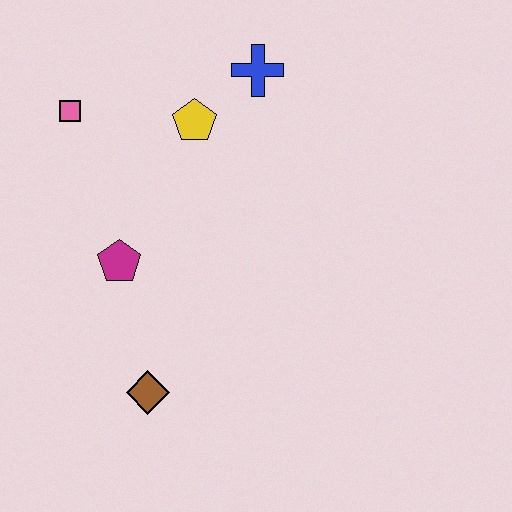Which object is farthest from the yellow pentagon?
The brown diamond is farthest from the yellow pentagon.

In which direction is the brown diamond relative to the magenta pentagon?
The brown diamond is below the magenta pentagon.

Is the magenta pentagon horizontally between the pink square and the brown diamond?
Yes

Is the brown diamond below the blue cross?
Yes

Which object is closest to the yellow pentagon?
The blue cross is closest to the yellow pentagon.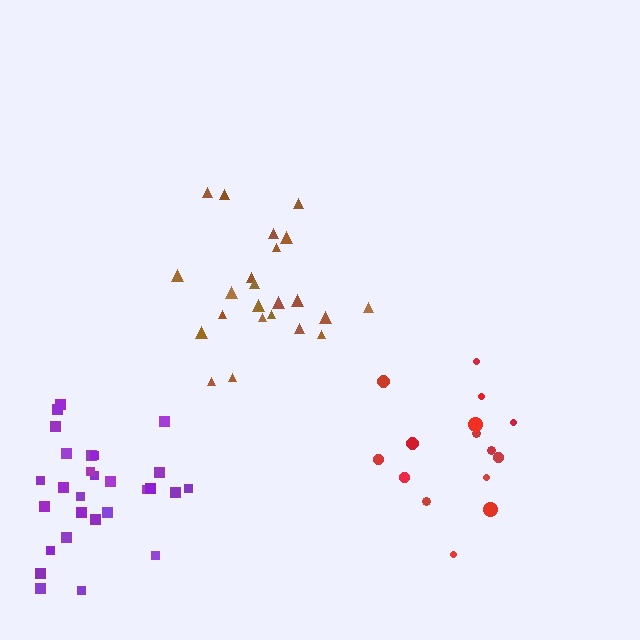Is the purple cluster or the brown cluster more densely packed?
Purple.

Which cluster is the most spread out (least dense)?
Red.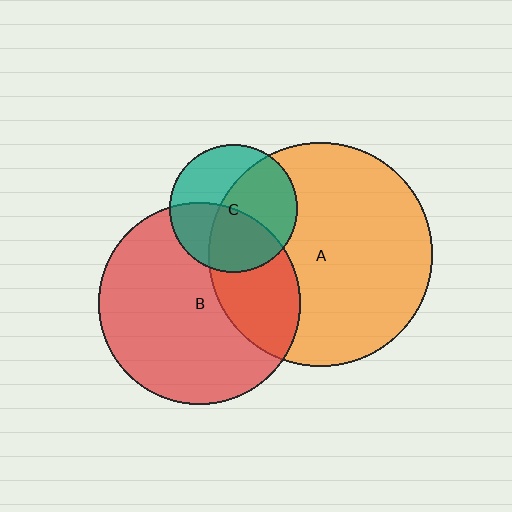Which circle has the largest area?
Circle A (orange).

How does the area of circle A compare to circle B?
Approximately 1.2 times.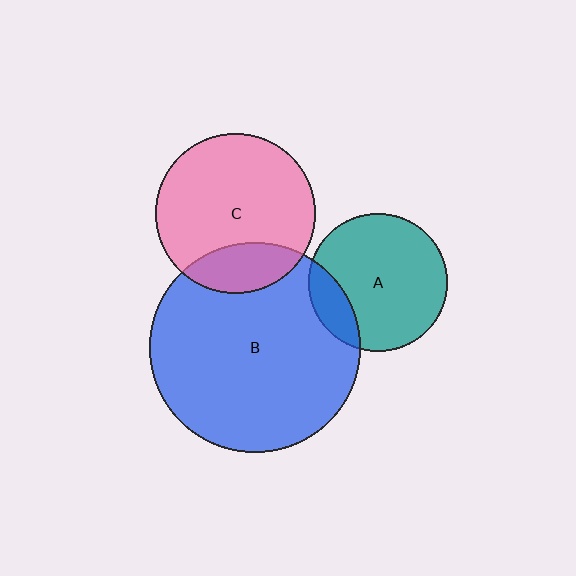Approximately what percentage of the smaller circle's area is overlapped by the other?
Approximately 15%.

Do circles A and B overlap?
Yes.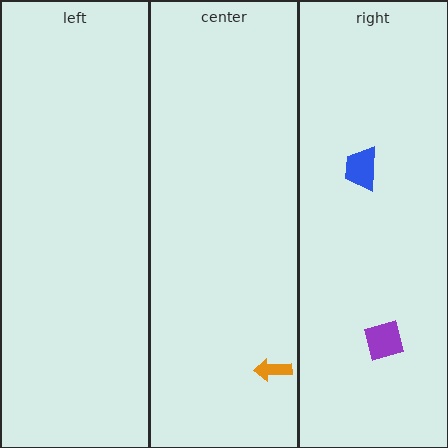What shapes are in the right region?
The blue trapezoid, the purple square.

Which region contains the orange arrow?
The center region.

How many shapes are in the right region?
2.